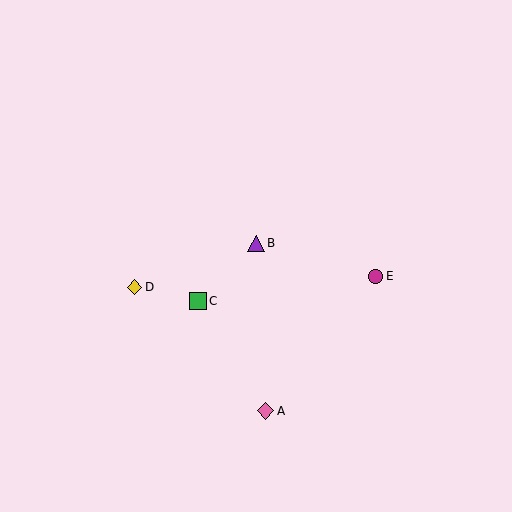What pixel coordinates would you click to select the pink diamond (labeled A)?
Click at (266, 411) to select the pink diamond A.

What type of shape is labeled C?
Shape C is a green square.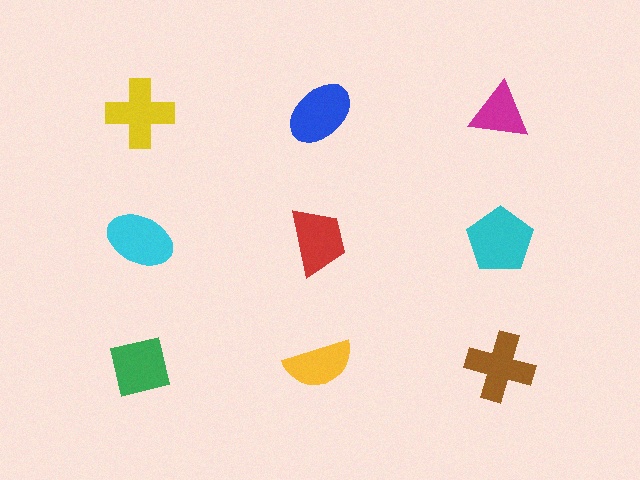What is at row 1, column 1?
A yellow cross.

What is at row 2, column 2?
A red trapezoid.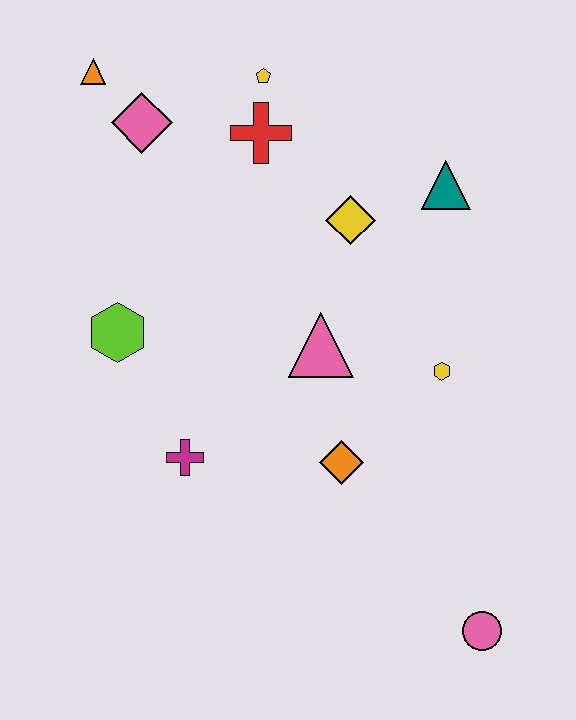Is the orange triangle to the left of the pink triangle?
Yes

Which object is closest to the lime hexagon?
The magenta cross is closest to the lime hexagon.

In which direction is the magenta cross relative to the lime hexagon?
The magenta cross is below the lime hexagon.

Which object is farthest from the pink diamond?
The pink circle is farthest from the pink diamond.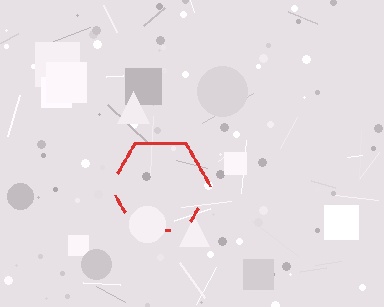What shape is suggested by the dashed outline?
The dashed outline suggests a hexagon.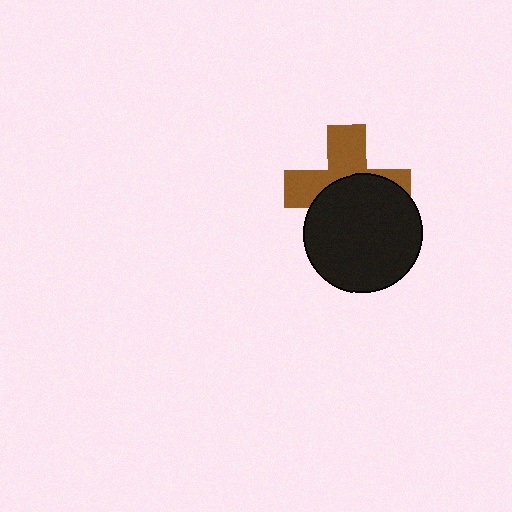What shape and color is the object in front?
The object in front is a black circle.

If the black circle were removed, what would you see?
You would see the complete brown cross.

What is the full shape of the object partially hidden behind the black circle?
The partially hidden object is a brown cross.